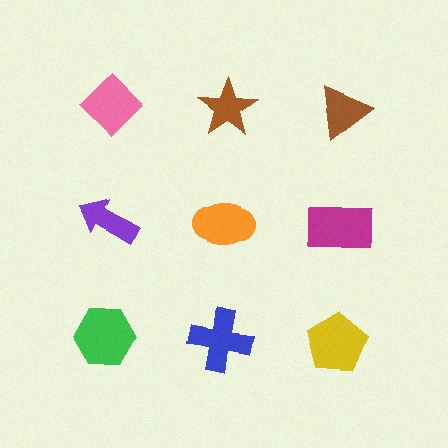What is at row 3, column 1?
A green hexagon.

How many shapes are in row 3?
3 shapes.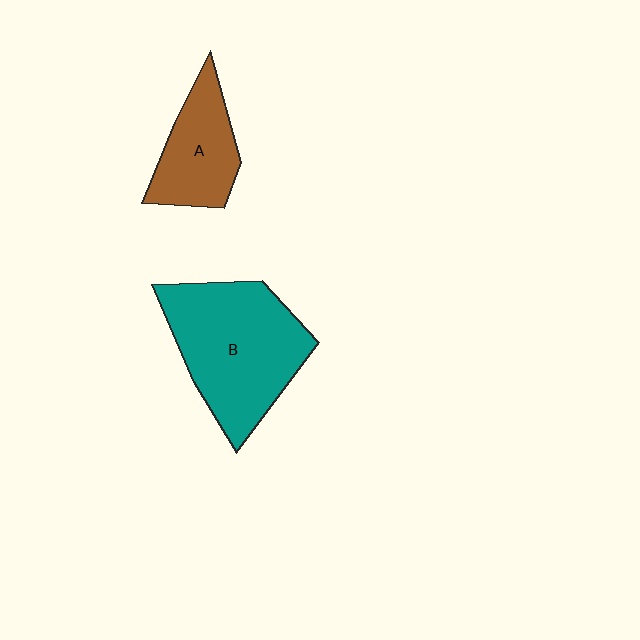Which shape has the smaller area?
Shape A (brown).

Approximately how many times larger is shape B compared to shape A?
Approximately 1.9 times.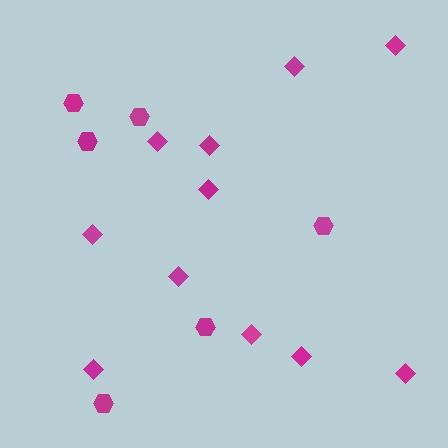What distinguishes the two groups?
There are 2 groups: one group of diamonds (11) and one group of hexagons (6).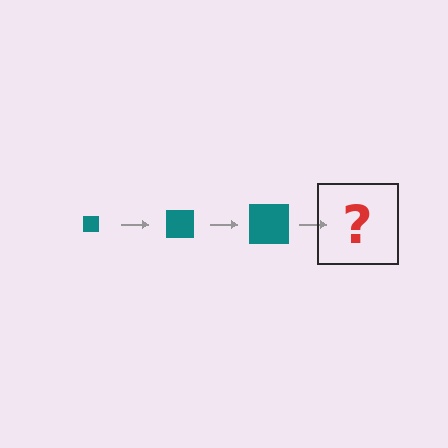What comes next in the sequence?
The next element should be a teal square, larger than the previous one.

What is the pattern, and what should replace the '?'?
The pattern is that the square gets progressively larger each step. The '?' should be a teal square, larger than the previous one.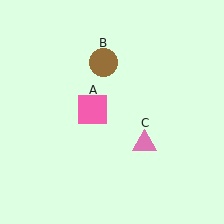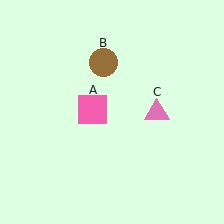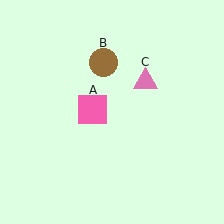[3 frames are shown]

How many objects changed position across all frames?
1 object changed position: pink triangle (object C).